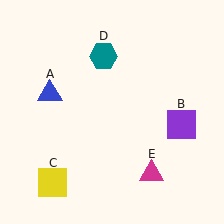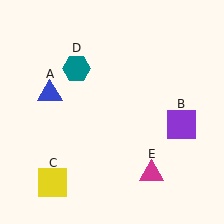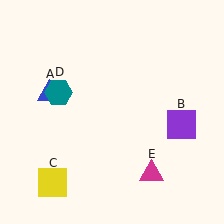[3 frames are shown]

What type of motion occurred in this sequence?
The teal hexagon (object D) rotated counterclockwise around the center of the scene.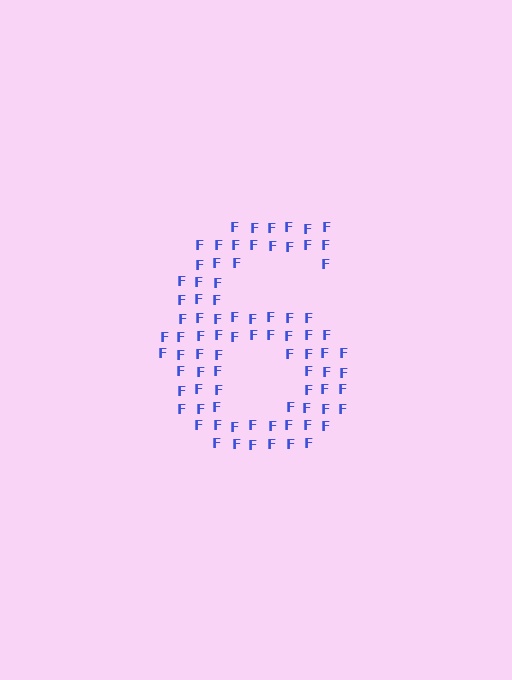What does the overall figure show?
The overall figure shows the digit 6.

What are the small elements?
The small elements are letter F's.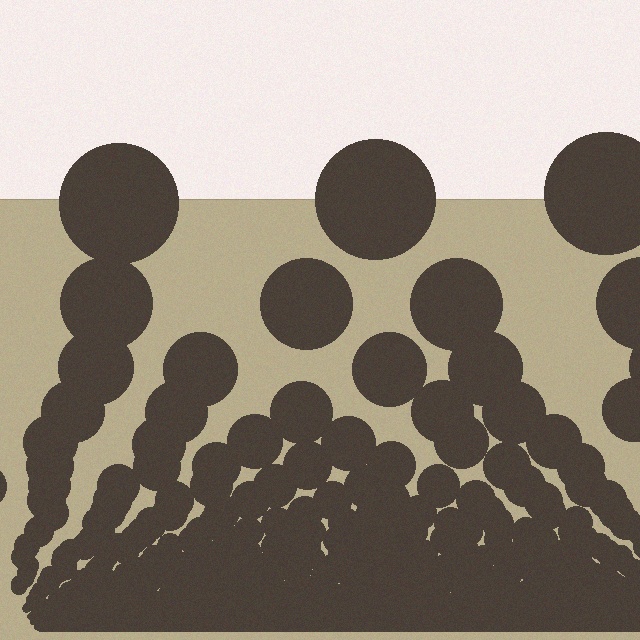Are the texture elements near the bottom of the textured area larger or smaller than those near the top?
Smaller. The gradient is inverted — elements near the bottom are smaller and denser.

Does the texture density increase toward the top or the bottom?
Density increases toward the bottom.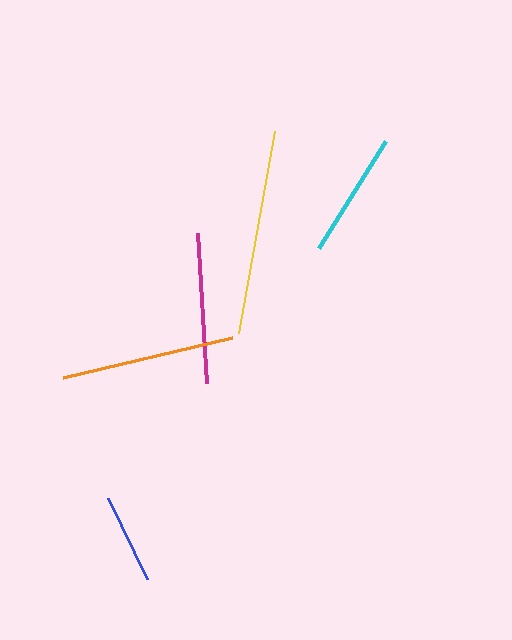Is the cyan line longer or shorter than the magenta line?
The magenta line is longer than the cyan line.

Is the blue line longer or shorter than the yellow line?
The yellow line is longer than the blue line.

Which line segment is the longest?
The yellow line is the longest at approximately 205 pixels.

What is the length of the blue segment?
The blue segment is approximately 90 pixels long.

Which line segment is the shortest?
The blue line is the shortest at approximately 90 pixels.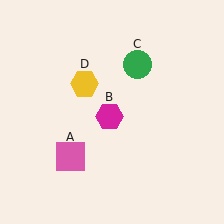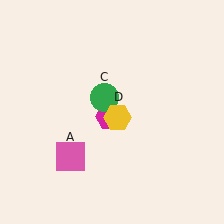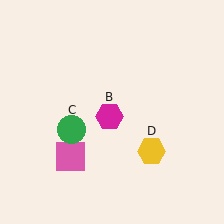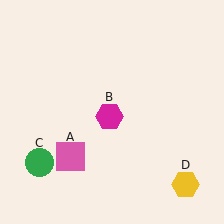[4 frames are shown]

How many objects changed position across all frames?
2 objects changed position: green circle (object C), yellow hexagon (object D).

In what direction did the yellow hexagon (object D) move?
The yellow hexagon (object D) moved down and to the right.